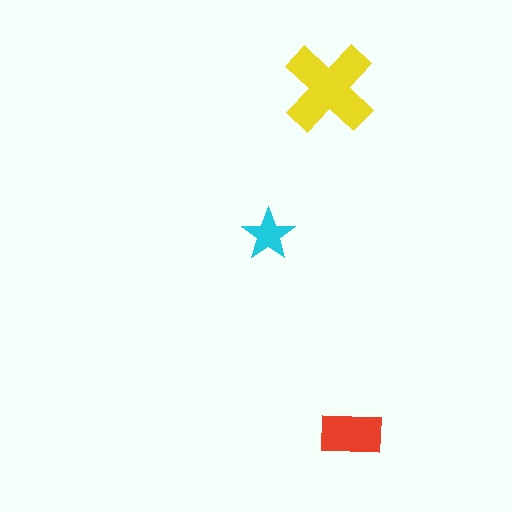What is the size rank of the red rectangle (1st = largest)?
2nd.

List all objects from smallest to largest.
The cyan star, the red rectangle, the yellow cross.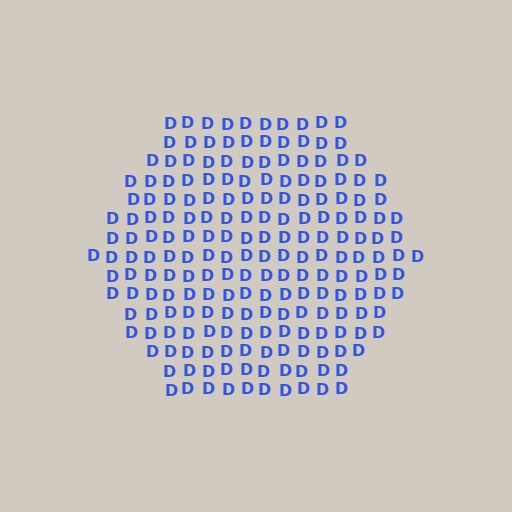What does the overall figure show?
The overall figure shows a hexagon.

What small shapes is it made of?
It is made of small letter D's.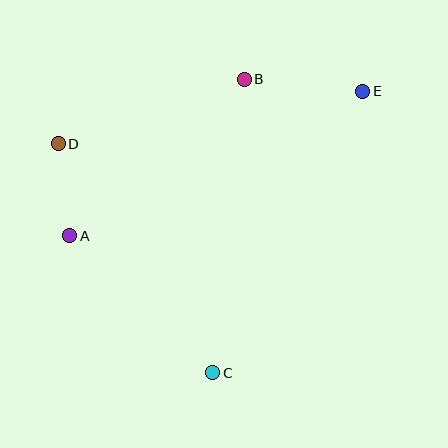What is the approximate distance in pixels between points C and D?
The distance between C and D is approximately 276 pixels.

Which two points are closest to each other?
Points A and D are closest to each other.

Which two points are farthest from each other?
Points A and E are farthest from each other.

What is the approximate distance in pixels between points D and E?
The distance between D and E is approximately 309 pixels.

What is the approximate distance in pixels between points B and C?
The distance between B and C is approximately 295 pixels.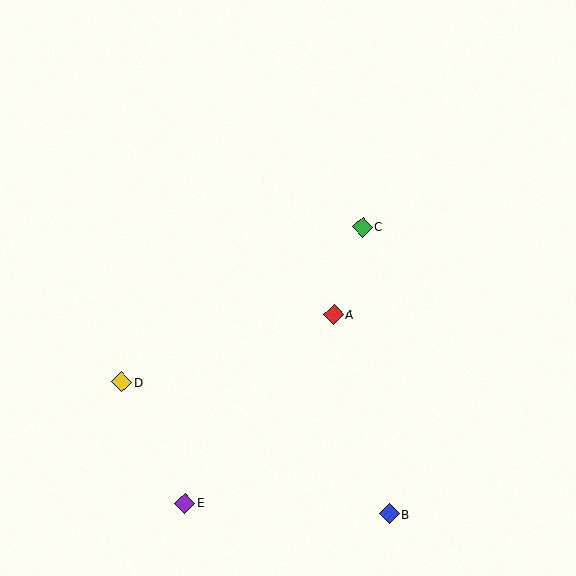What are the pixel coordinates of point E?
Point E is at (185, 503).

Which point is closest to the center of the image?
Point A at (333, 315) is closest to the center.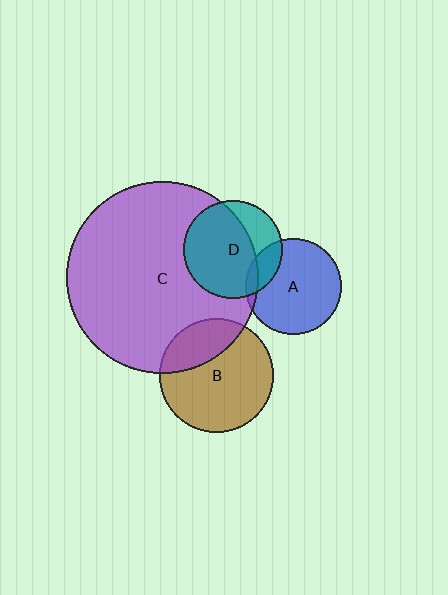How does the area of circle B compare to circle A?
Approximately 1.4 times.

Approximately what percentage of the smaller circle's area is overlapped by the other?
Approximately 5%.